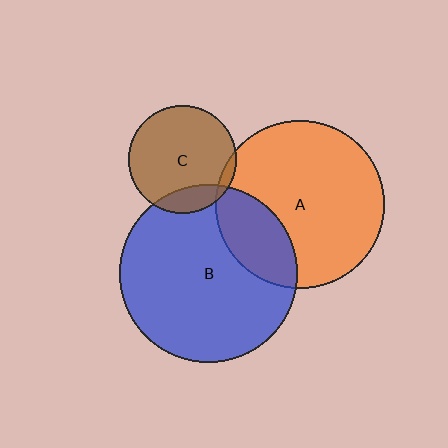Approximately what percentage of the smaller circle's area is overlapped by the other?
Approximately 25%.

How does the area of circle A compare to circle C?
Approximately 2.5 times.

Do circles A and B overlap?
Yes.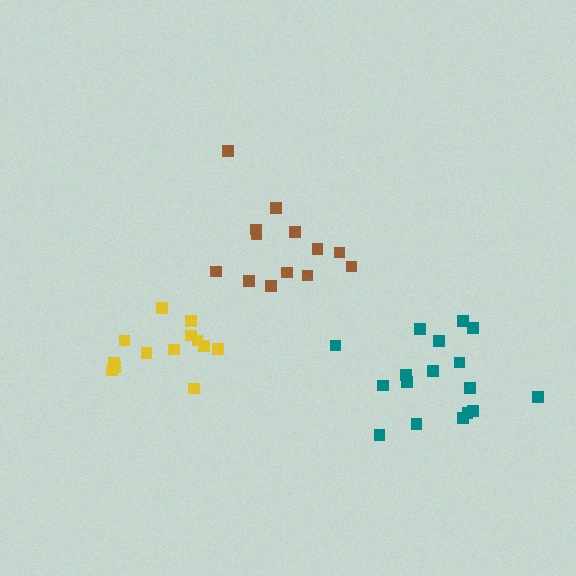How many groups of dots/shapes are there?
There are 3 groups.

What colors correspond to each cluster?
The clusters are colored: brown, yellow, teal.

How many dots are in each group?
Group 1: 13 dots, Group 2: 13 dots, Group 3: 17 dots (43 total).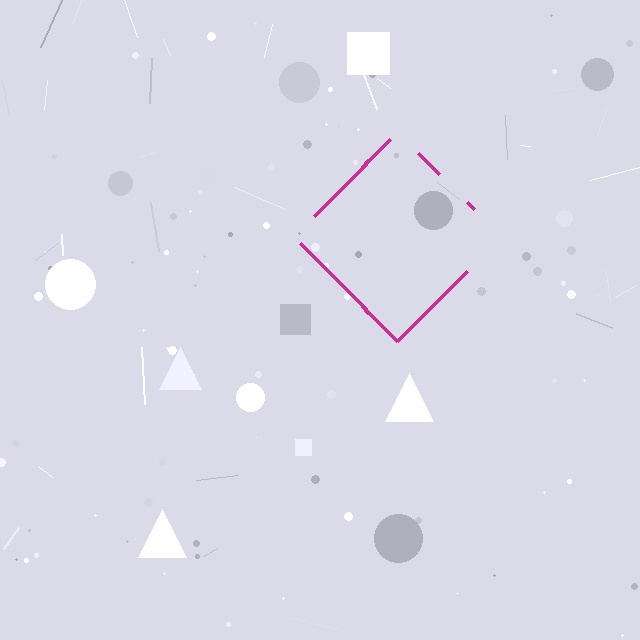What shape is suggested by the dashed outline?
The dashed outline suggests a diamond.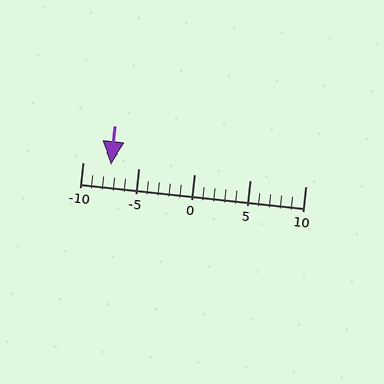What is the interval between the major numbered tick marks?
The major tick marks are spaced 5 units apart.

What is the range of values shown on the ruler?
The ruler shows values from -10 to 10.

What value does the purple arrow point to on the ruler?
The purple arrow points to approximately -8.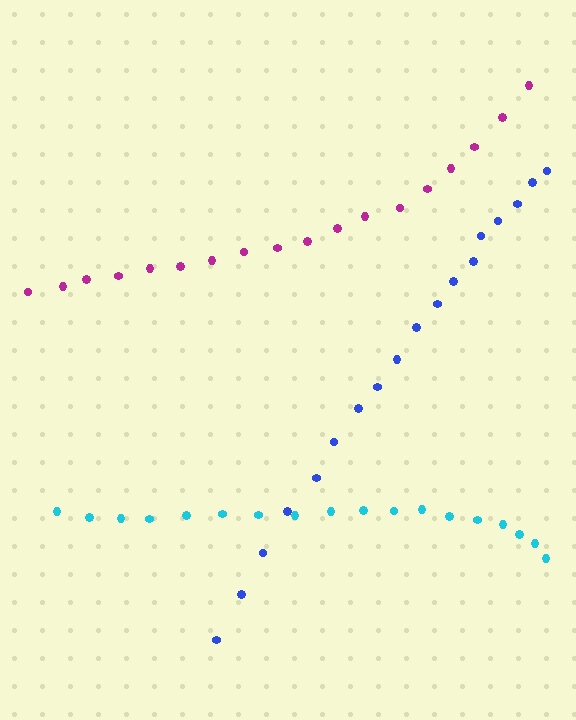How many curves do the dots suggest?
There are 3 distinct paths.